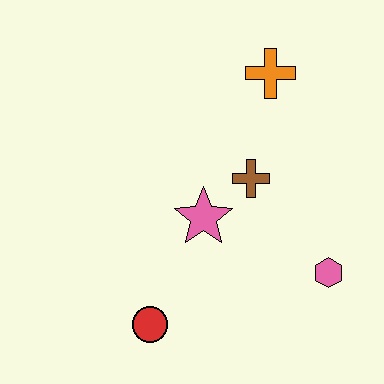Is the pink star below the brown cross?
Yes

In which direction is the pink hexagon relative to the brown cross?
The pink hexagon is below the brown cross.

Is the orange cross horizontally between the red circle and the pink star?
No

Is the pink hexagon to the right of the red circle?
Yes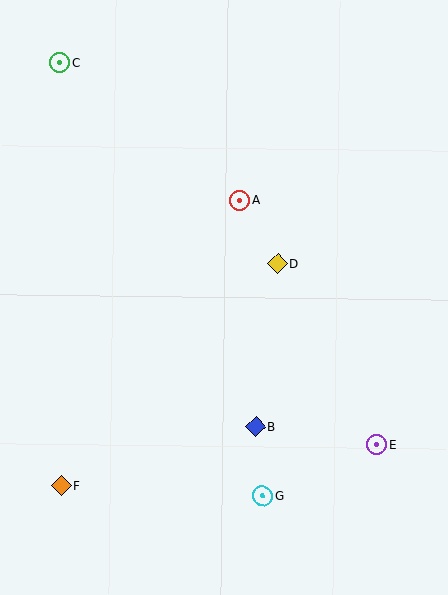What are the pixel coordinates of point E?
Point E is at (377, 445).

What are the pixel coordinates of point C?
Point C is at (59, 63).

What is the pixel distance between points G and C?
The distance between G and C is 478 pixels.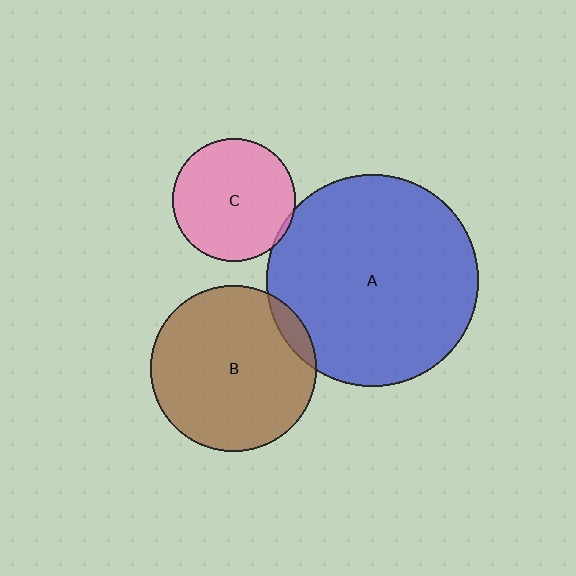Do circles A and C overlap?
Yes.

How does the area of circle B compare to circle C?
Approximately 1.8 times.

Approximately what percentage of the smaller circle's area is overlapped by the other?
Approximately 5%.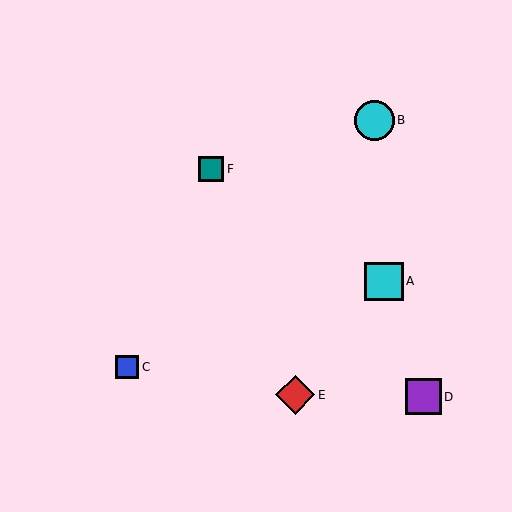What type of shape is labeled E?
Shape E is a red diamond.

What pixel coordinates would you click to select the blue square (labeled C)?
Click at (127, 367) to select the blue square C.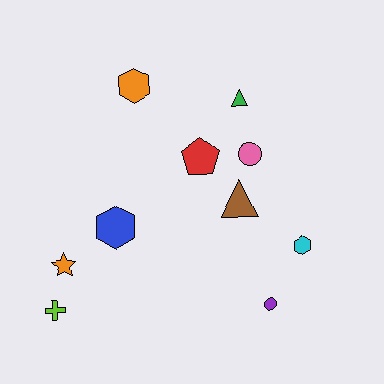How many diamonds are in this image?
There are no diamonds.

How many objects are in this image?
There are 10 objects.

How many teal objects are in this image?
There are no teal objects.